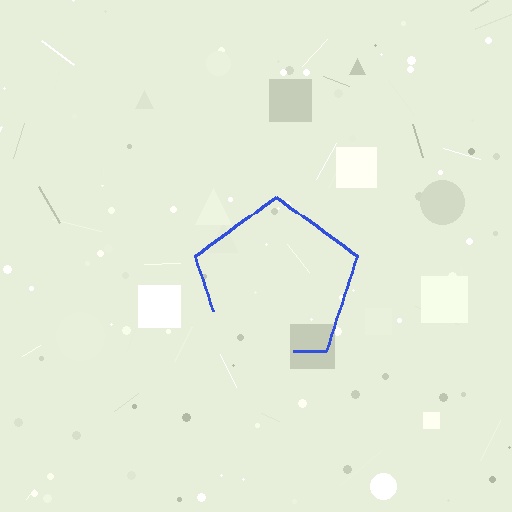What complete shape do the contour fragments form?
The contour fragments form a pentagon.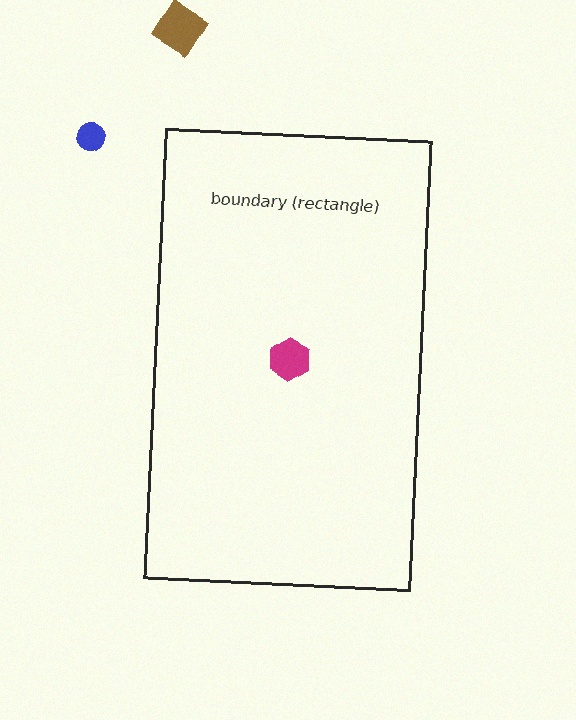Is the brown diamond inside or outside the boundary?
Outside.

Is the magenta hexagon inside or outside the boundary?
Inside.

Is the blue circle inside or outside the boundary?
Outside.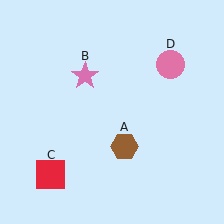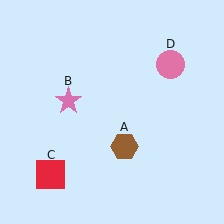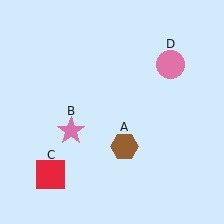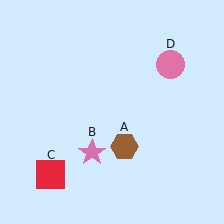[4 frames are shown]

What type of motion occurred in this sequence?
The pink star (object B) rotated counterclockwise around the center of the scene.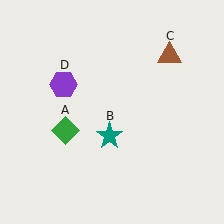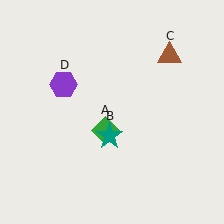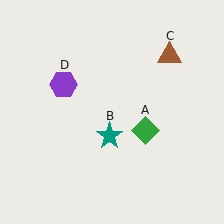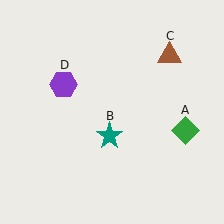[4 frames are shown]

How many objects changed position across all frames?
1 object changed position: green diamond (object A).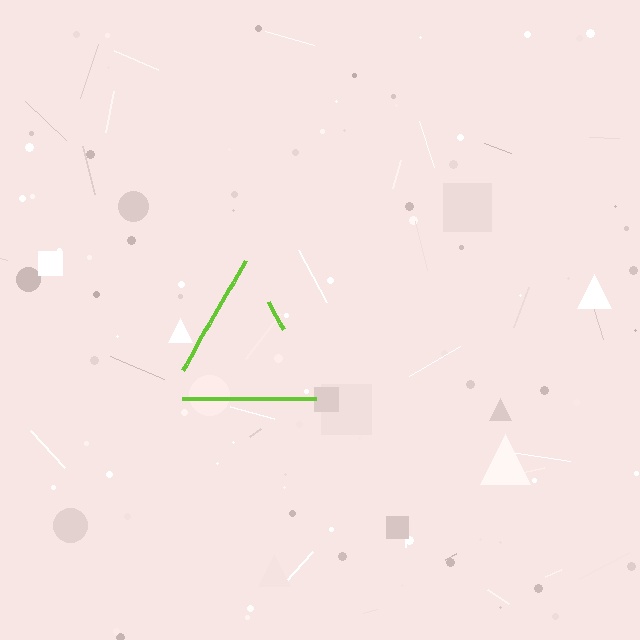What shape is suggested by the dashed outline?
The dashed outline suggests a triangle.